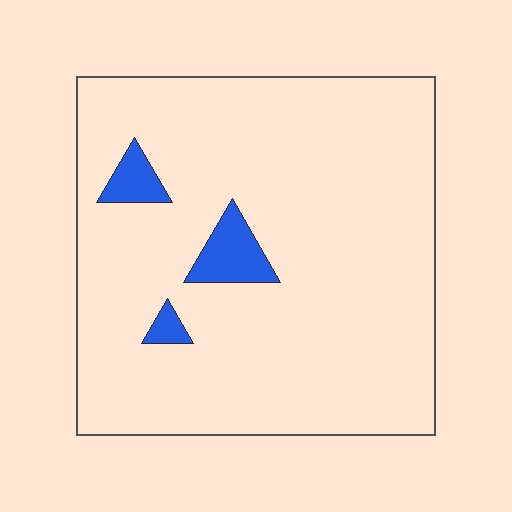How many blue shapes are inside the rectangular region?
3.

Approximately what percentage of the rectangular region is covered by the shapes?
Approximately 5%.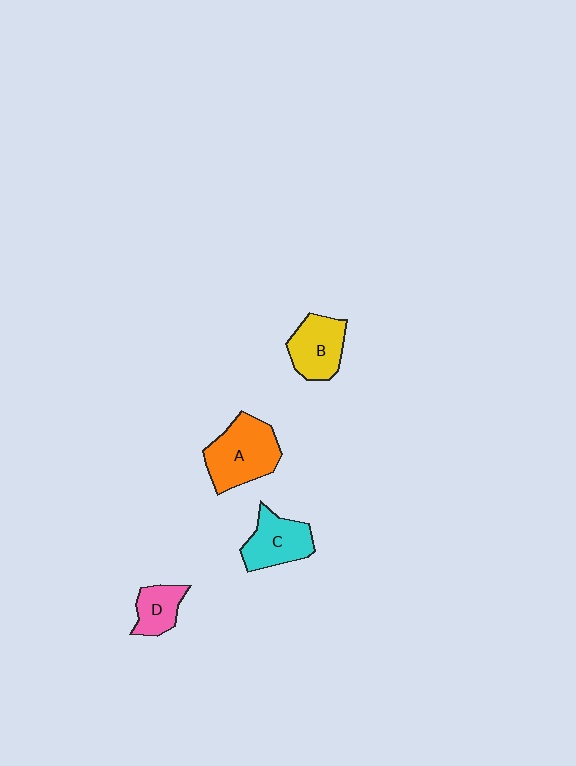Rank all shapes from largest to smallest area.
From largest to smallest: A (orange), B (yellow), C (cyan), D (pink).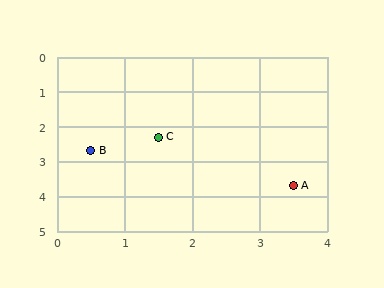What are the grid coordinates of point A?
Point A is at approximately (3.5, 3.7).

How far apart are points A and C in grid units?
Points A and C are about 2.4 grid units apart.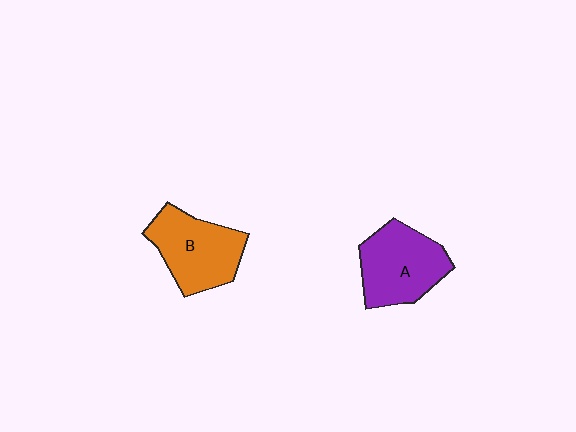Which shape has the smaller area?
Shape B (orange).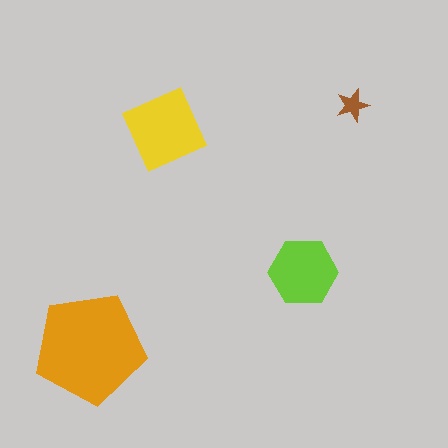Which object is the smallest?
The brown star.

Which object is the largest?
The orange pentagon.